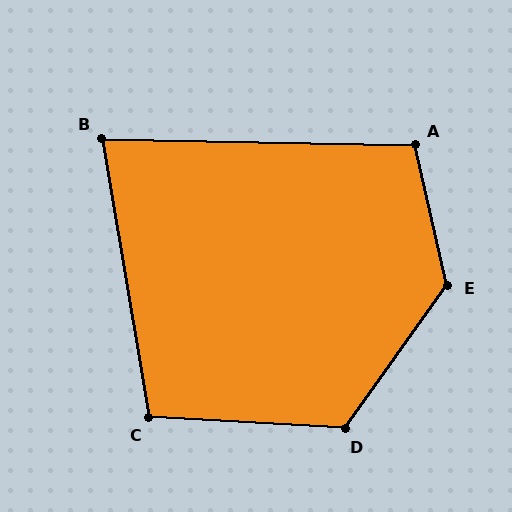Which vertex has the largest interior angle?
E, at approximately 131 degrees.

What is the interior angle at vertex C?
Approximately 103 degrees (obtuse).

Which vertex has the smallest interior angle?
B, at approximately 79 degrees.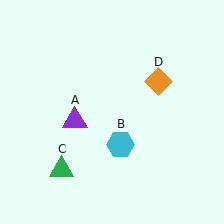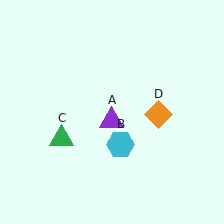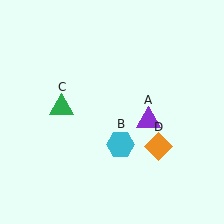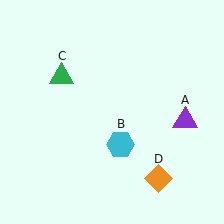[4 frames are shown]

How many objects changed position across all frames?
3 objects changed position: purple triangle (object A), green triangle (object C), orange diamond (object D).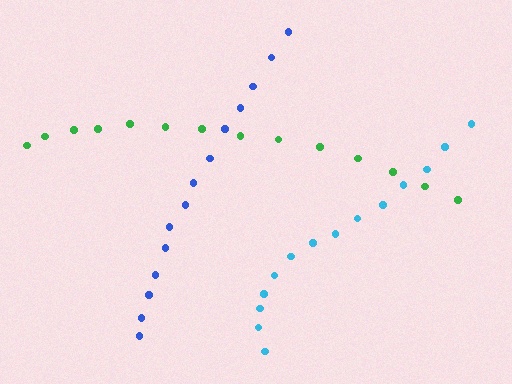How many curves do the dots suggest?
There are 3 distinct paths.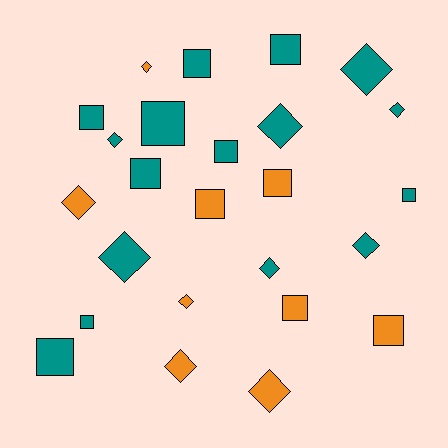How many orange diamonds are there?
There are 5 orange diamonds.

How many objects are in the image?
There are 25 objects.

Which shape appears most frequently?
Square, with 13 objects.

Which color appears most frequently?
Teal, with 16 objects.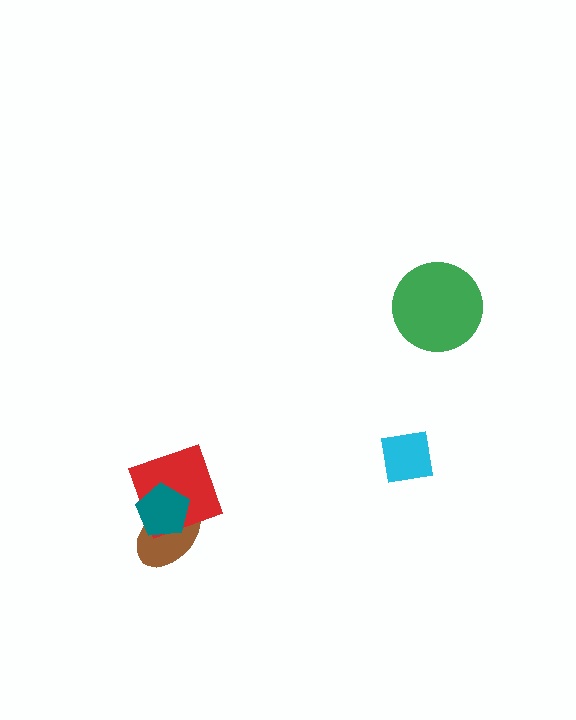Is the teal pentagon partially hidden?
No, no other shape covers it.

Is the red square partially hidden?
Yes, it is partially covered by another shape.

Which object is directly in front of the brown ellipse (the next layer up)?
The red square is directly in front of the brown ellipse.